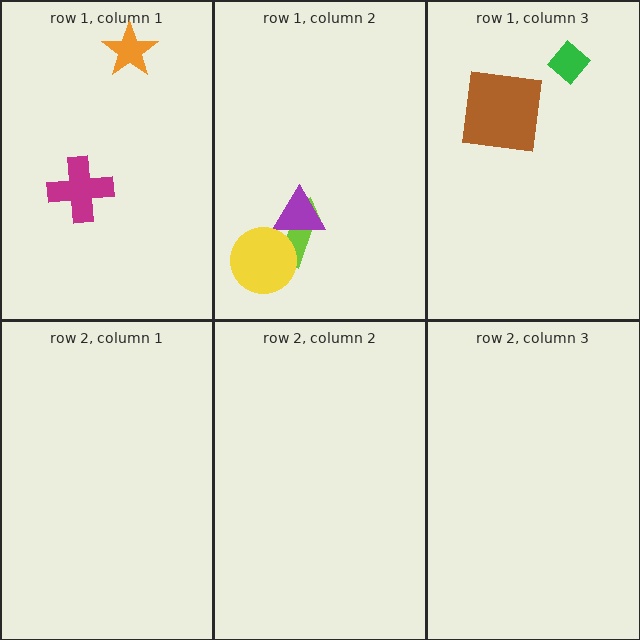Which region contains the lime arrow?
The row 1, column 2 region.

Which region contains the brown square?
The row 1, column 3 region.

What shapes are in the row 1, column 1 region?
The orange star, the magenta cross.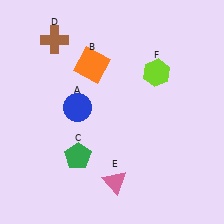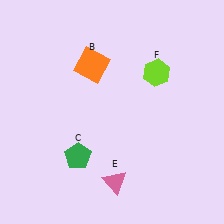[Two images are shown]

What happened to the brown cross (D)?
The brown cross (D) was removed in Image 2. It was in the top-left area of Image 1.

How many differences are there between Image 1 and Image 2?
There are 2 differences between the two images.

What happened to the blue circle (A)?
The blue circle (A) was removed in Image 2. It was in the top-left area of Image 1.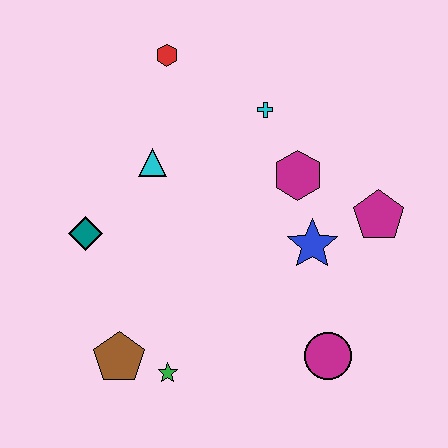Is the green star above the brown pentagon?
No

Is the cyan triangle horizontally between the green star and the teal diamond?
Yes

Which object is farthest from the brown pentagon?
The red hexagon is farthest from the brown pentagon.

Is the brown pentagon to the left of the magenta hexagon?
Yes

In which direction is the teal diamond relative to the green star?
The teal diamond is above the green star.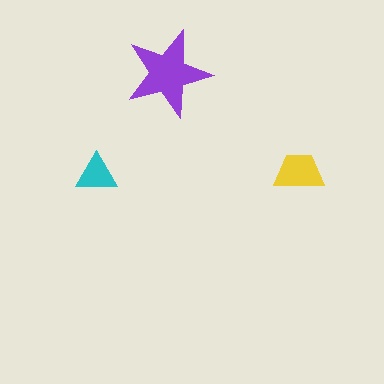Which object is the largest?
The purple star.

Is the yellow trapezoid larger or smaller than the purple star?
Smaller.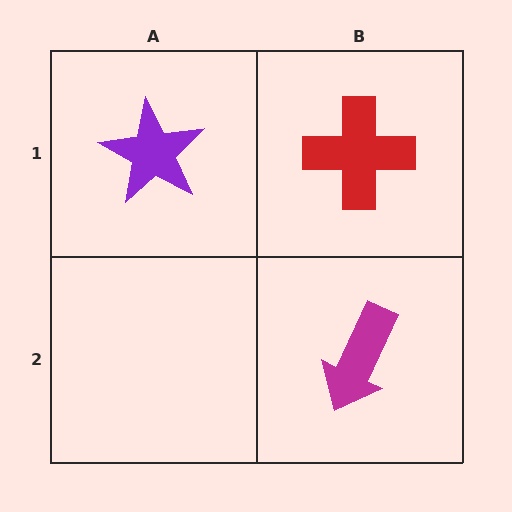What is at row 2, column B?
A magenta arrow.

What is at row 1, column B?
A red cross.